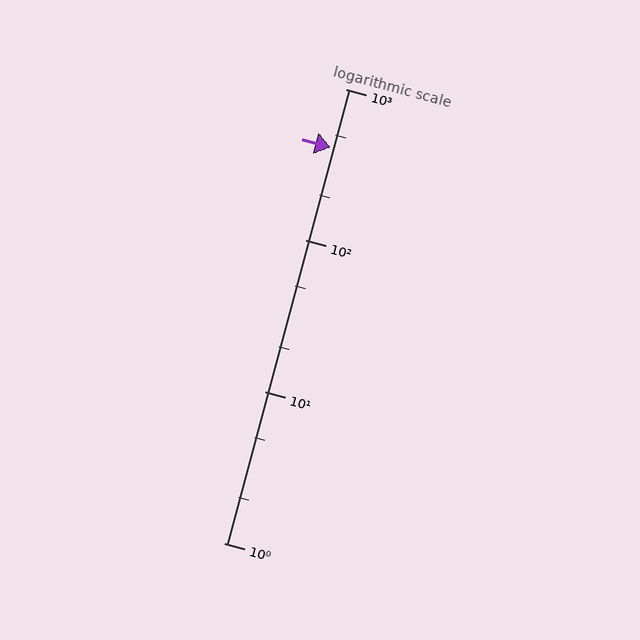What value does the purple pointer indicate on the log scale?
The pointer indicates approximately 410.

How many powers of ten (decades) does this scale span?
The scale spans 3 decades, from 1 to 1000.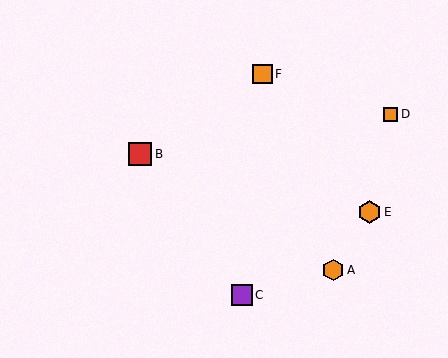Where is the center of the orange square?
The center of the orange square is at (391, 114).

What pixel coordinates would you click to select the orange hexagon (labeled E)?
Click at (370, 212) to select the orange hexagon E.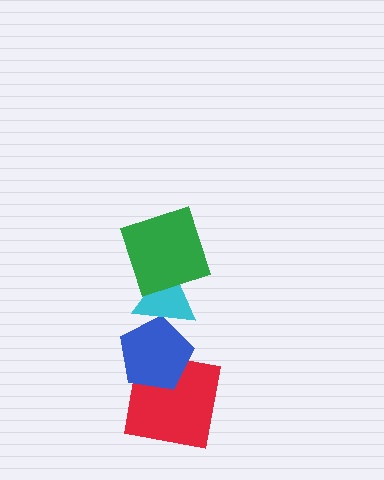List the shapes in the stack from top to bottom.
From top to bottom: the green square, the cyan triangle, the blue pentagon, the red square.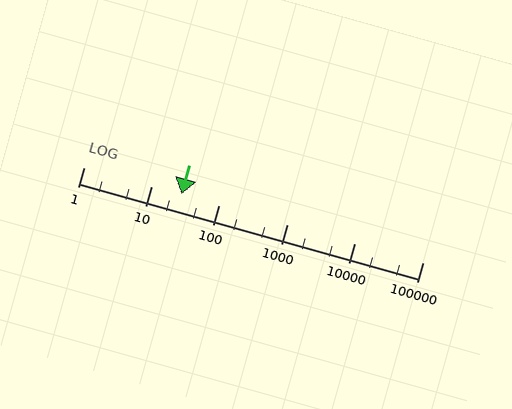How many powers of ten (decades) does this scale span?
The scale spans 5 decades, from 1 to 100000.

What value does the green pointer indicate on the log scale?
The pointer indicates approximately 28.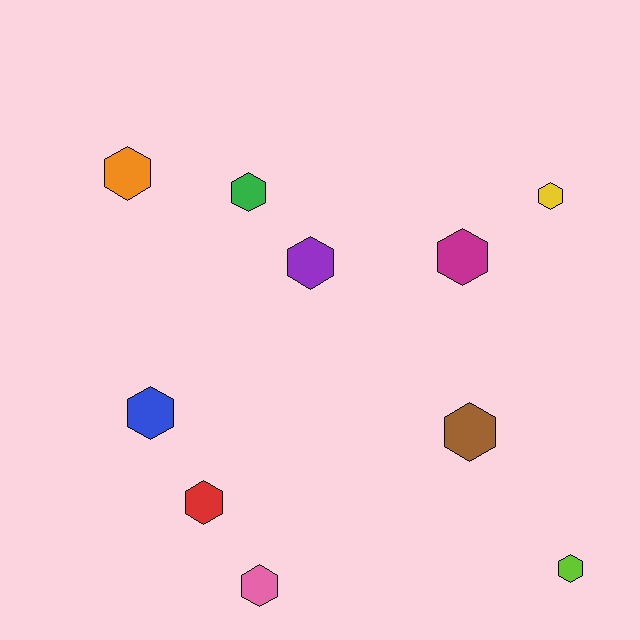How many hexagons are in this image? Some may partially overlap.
There are 10 hexagons.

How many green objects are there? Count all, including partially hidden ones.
There is 1 green object.